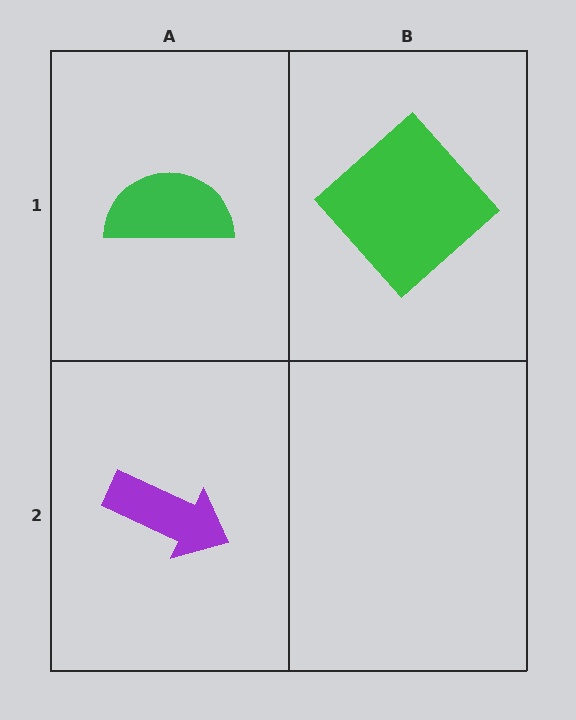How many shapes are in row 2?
1 shape.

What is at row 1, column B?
A green diamond.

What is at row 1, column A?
A green semicircle.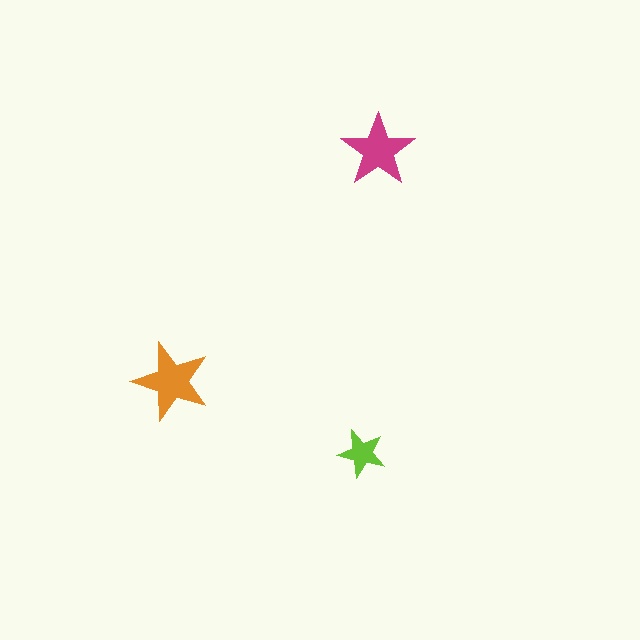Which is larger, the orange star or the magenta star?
The orange one.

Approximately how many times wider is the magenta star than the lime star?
About 1.5 times wider.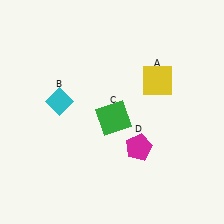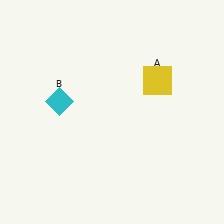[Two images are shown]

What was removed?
The green square (C), the magenta pentagon (D) were removed in Image 2.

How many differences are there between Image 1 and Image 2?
There are 2 differences between the two images.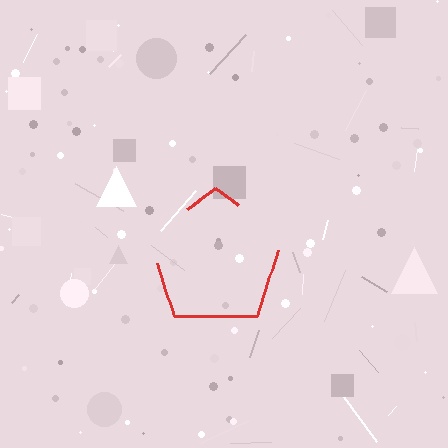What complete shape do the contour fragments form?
The contour fragments form a pentagon.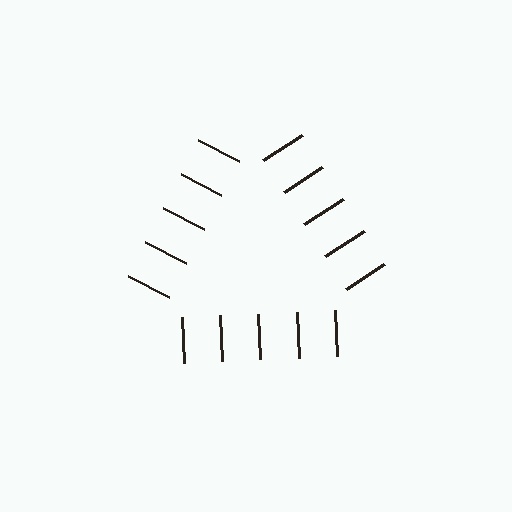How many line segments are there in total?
15 — 5 along each of the 3 edges.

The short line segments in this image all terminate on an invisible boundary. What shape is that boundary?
An illusory triangle — the line segments terminate on its edges but no continuous stroke is drawn.